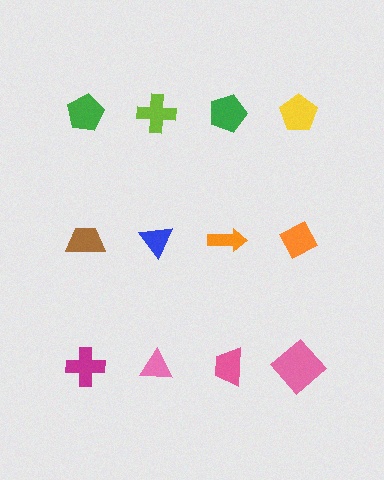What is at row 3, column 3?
A pink trapezoid.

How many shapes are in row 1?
4 shapes.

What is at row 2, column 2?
A blue triangle.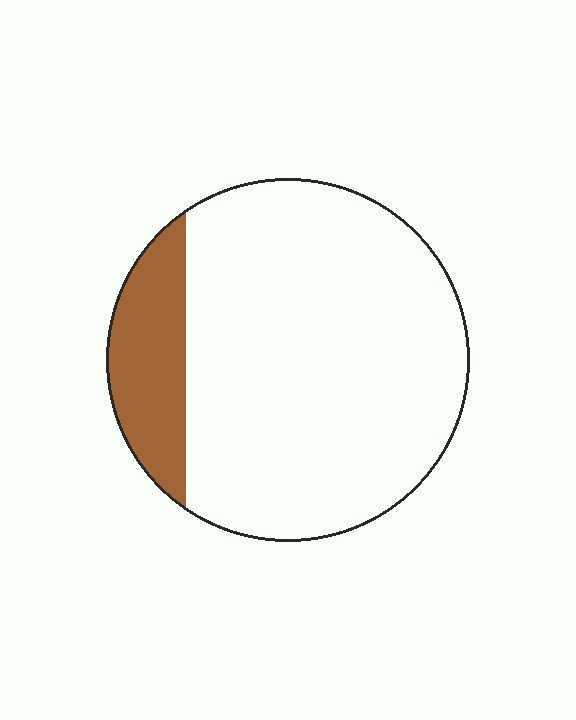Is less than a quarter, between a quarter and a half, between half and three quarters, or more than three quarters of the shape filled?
Less than a quarter.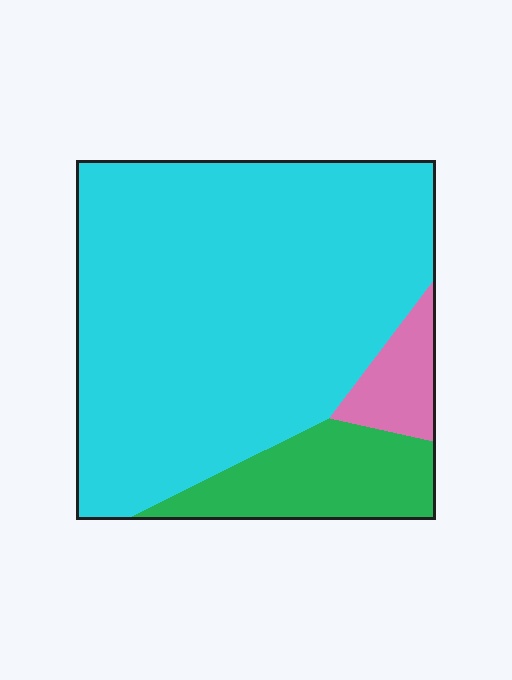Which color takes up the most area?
Cyan, at roughly 80%.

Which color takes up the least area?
Pink, at roughly 5%.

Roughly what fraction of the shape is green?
Green covers 15% of the shape.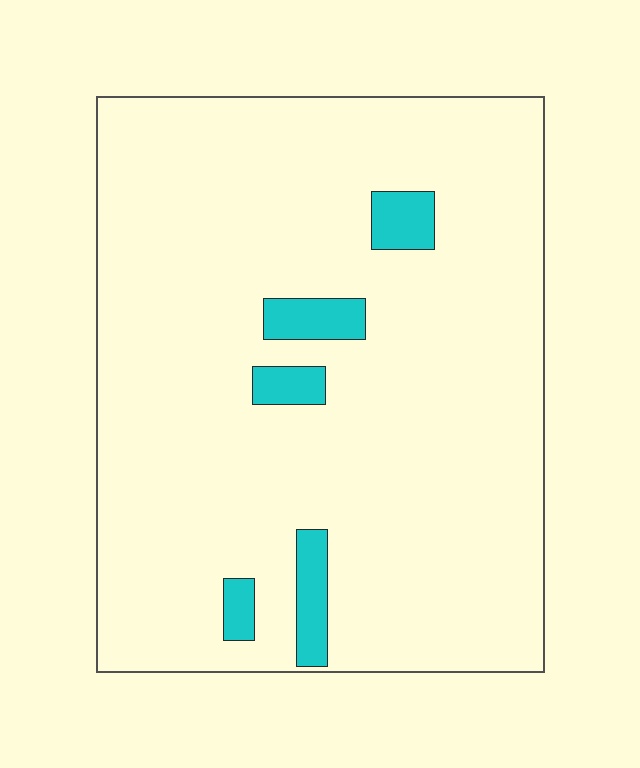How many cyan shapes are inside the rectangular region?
5.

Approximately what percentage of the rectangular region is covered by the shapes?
Approximately 5%.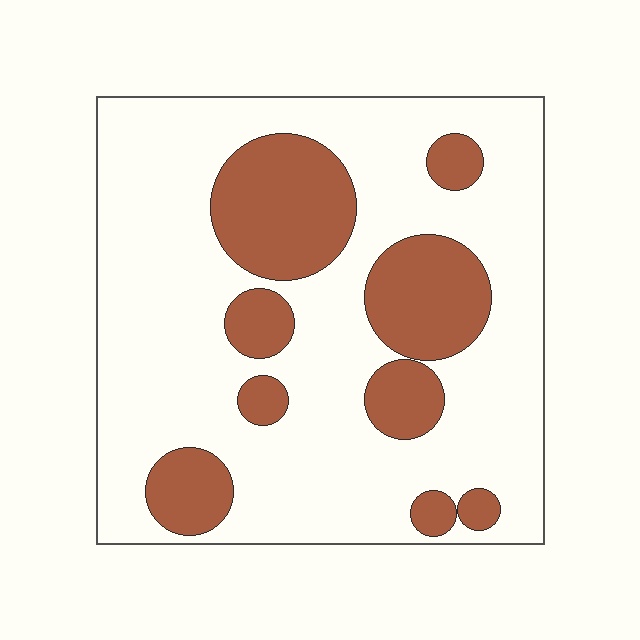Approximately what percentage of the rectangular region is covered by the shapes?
Approximately 25%.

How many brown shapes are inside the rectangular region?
9.